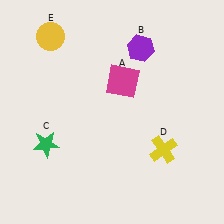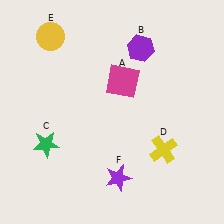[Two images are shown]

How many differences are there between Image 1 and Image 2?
There is 1 difference between the two images.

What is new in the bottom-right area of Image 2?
A purple star (F) was added in the bottom-right area of Image 2.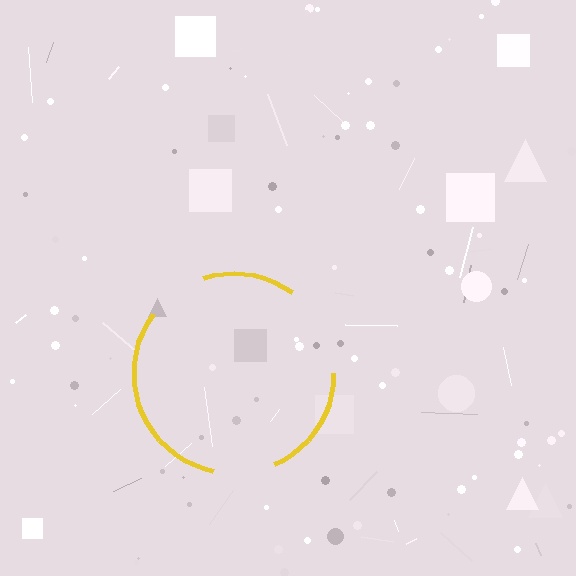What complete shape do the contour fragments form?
The contour fragments form a circle.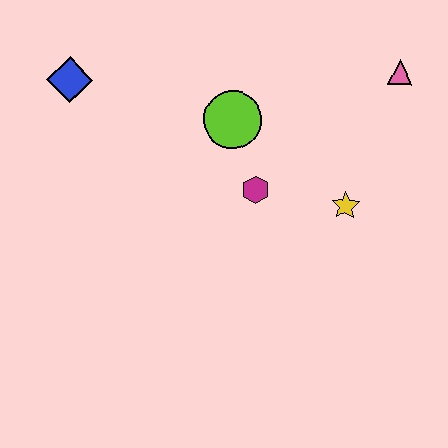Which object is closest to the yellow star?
The magenta hexagon is closest to the yellow star.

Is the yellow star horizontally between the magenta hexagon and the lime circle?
No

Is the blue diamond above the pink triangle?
No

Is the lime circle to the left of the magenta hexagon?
Yes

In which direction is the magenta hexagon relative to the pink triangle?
The magenta hexagon is to the left of the pink triangle.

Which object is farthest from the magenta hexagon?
The blue diamond is farthest from the magenta hexagon.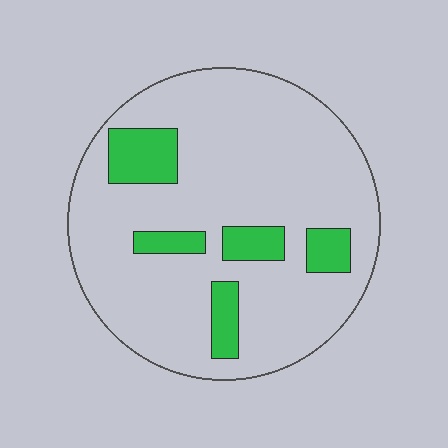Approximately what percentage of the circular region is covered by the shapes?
Approximately 15%.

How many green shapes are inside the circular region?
5.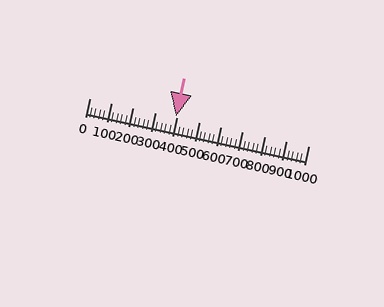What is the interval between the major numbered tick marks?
The major tick marks are spaced 100 units apart.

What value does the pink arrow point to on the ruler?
The pink arrow points to approximately 396.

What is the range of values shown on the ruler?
The ruler shows values from 0 to 1000.